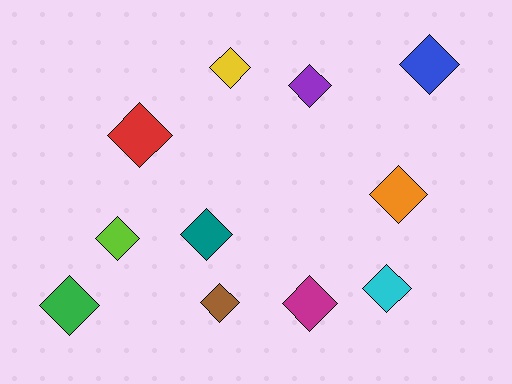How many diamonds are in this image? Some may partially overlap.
There are 11 diamonds.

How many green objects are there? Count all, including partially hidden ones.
There is 1 green object.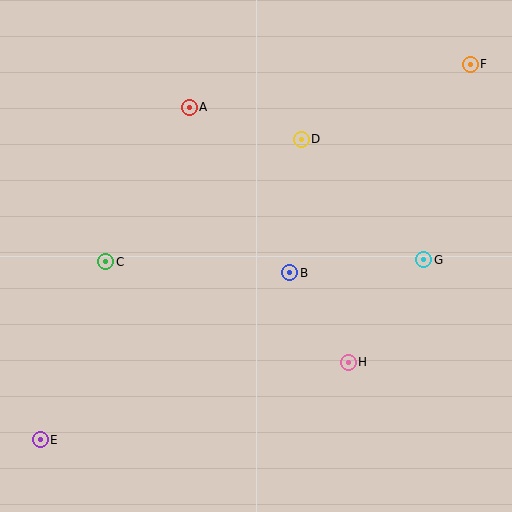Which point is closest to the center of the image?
Point B at (290, 273) is closest to the center.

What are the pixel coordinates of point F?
Point F is at (470, 64).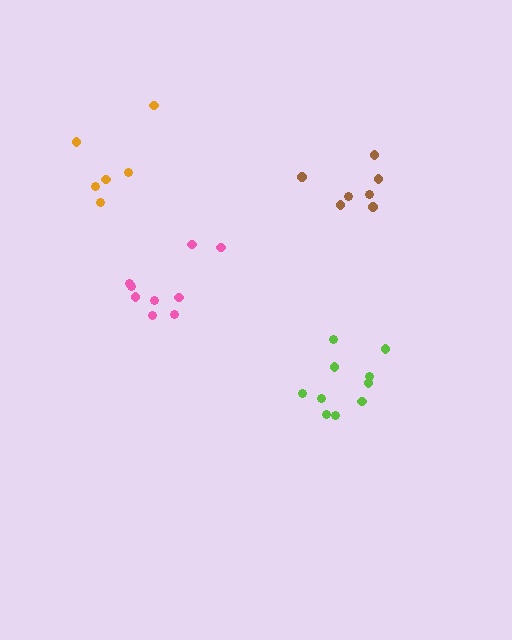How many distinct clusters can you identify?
There are 4 distinct clusters.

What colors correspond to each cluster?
The clusters are colored: orange, lime, brown, pink.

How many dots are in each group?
Group 1: 6 dots, Group 2: 10 dots, Group 3: 7 dots, Group 4: 9 dots (32 total).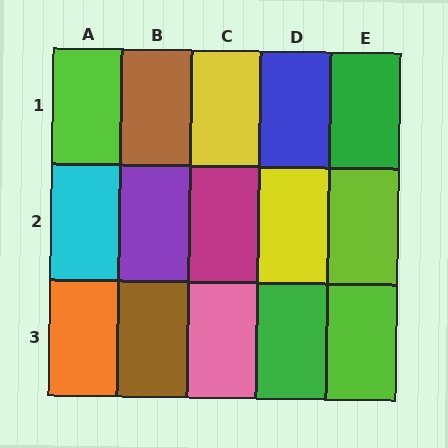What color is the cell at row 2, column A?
Cyan.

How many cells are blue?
1 cell is blue.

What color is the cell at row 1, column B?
Brown.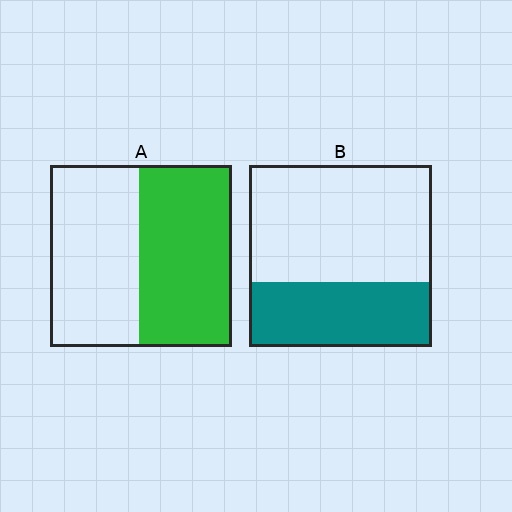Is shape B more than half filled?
No.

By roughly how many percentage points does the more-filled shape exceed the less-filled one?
By roughly 15 percentage points (A over B).